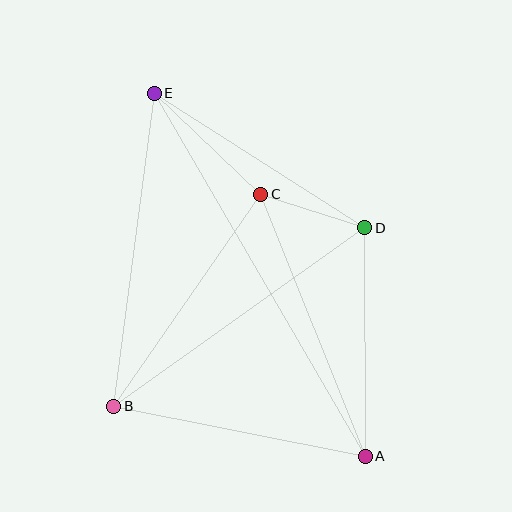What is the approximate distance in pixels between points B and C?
The distance between B and C is approximately 258 pixels.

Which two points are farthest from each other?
Points A and E are farthest from each other.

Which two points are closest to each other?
Points C and D are closest to each other.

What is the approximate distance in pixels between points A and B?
The distance between A and B is approximately 256 pixels.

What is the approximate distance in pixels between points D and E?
The distance between D and E is approximately 250 pixels.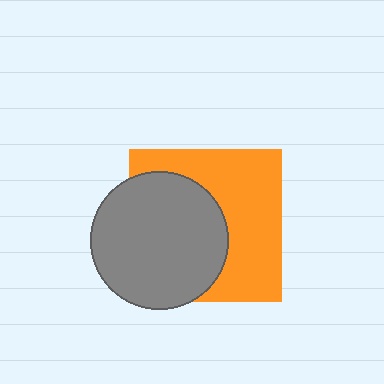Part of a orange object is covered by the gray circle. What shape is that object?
It is a square.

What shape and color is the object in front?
The object in front is a gray circle.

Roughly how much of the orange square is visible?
About half of it is visible (roughly 51%).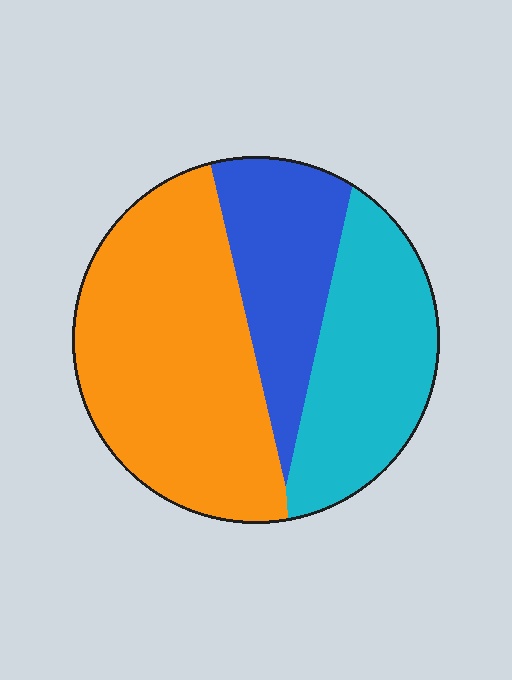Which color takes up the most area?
Orange, at roughly 50%.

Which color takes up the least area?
Blue, at roughly 20%.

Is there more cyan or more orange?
Orange.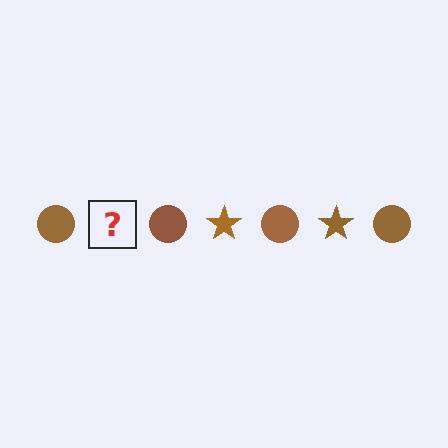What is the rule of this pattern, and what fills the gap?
The rule is that the pattern cycles through circle, star shapes in brown. The gap should be filled with a brown star.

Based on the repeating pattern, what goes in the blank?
The blank should be a brown star.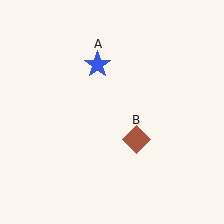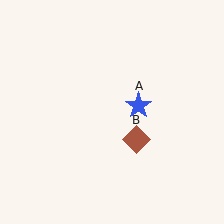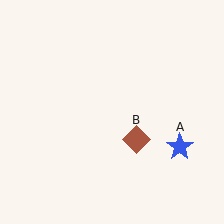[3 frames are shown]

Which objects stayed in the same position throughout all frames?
Brown diamond (object B) remained stationary.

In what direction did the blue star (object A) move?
The blue star (object A) moved down and to the right.